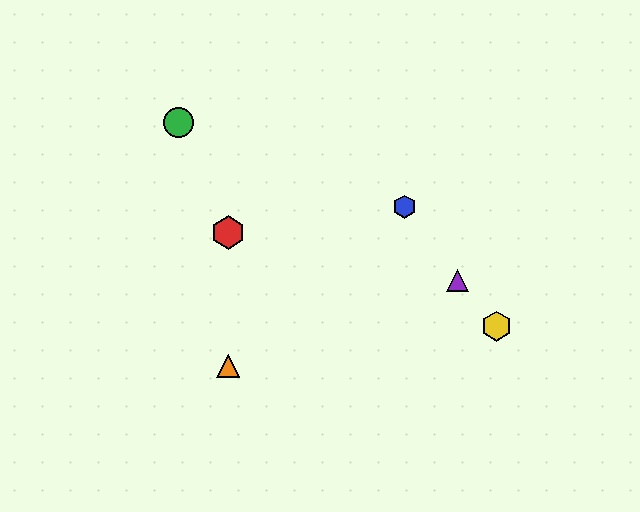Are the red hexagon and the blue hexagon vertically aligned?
No, the red hexagon is at x≈228 and the blue hexagon is at x≈404.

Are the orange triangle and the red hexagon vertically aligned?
Yes, both are at x≈228.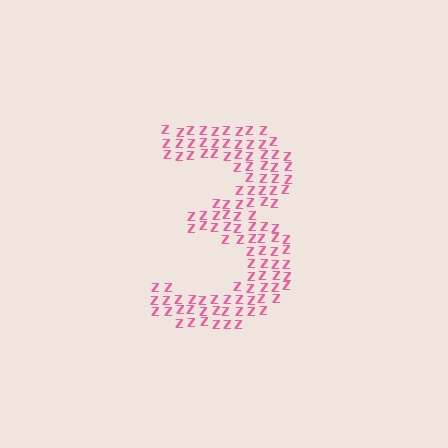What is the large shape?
The large shape is the digit 3.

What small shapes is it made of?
It is made of small letter Z's.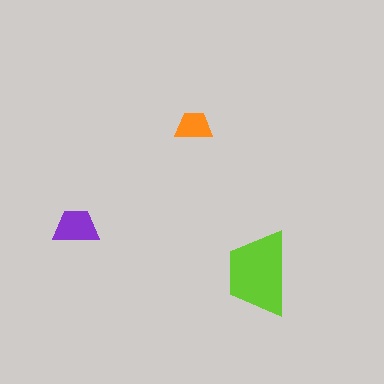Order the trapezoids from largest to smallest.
the lime one, the purple one, the orange one.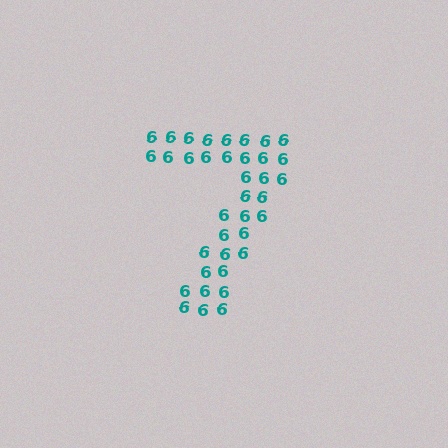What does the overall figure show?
The overall figure shows the digit 7.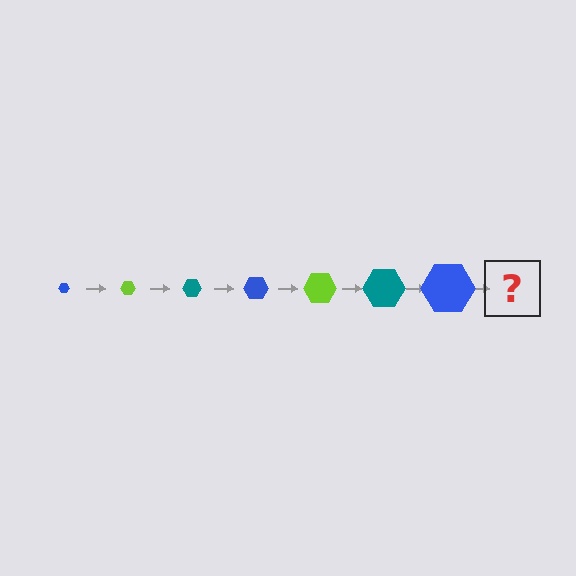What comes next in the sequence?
The next element should be a lime hexagon, larger than the previous one.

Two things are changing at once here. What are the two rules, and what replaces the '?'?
The two rules are that the hexagon grows larger each step and the color cycles through blue, lime, and teal. The '?' should be a lime hexagon, larger than the previous one.